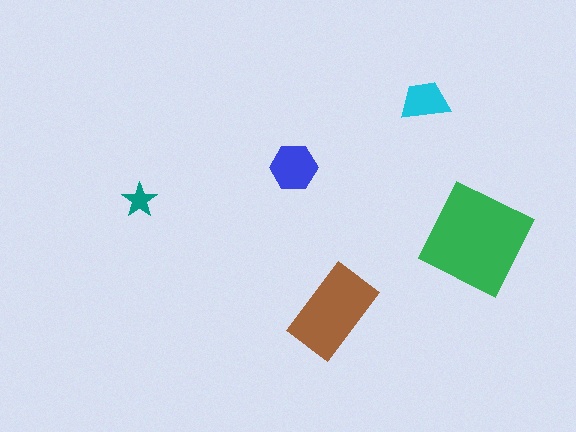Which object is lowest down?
The brown rectangle is bottommost.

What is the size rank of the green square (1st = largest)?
1st.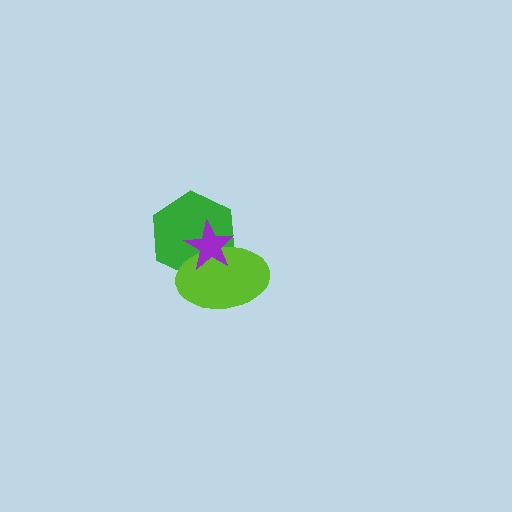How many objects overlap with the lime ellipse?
2 objects overlap with the lime ellipse.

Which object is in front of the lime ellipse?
The purple star is in front of the lime ellipse.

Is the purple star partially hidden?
No, no other shape covers it.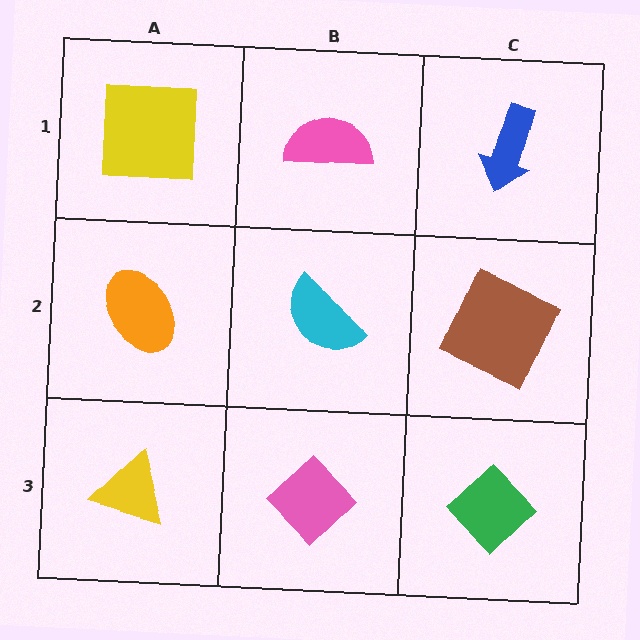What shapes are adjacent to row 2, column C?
A blue arrow (row 1, column C), a green diamond (row 3, column C), a cyan semicircle (row 2, column B).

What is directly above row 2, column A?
A yellow square.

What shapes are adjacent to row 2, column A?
A yellow square (row 1, column A), a yellow triangle (row 3, column A), a cyan semicircle (row 2, column B).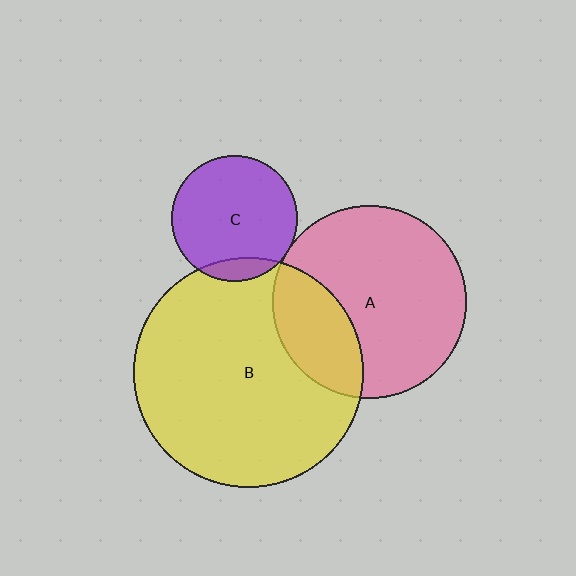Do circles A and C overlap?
Yes.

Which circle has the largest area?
Circle B (yellow).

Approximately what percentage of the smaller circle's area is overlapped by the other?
Approximately 5%.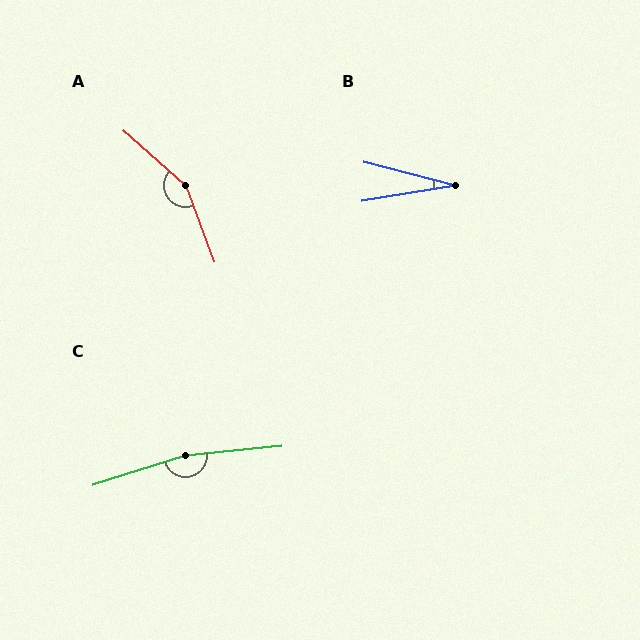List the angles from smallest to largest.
B (24°), A (152°), C (168°).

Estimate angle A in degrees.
Approximately 152 degrees.